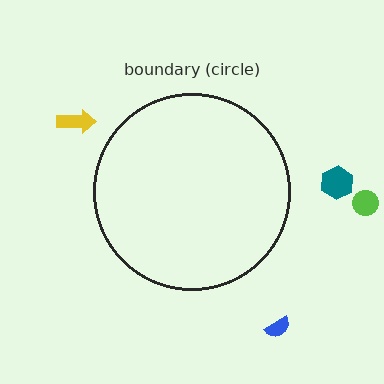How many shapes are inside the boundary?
0 inside, 4 outside.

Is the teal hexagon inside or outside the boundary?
Outside.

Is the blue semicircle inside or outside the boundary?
Outside.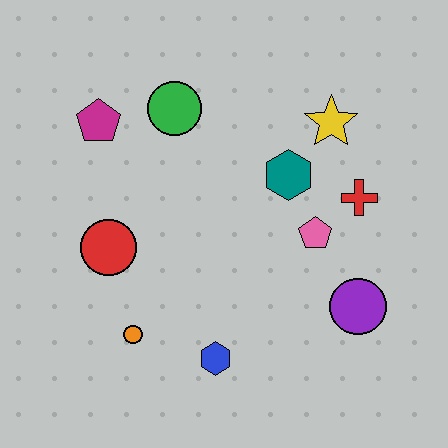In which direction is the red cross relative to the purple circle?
The red cross is above the purple circle.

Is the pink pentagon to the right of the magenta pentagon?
Yes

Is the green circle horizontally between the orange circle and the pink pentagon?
Yes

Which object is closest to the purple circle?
The pink pentagon is closest to the purple circle.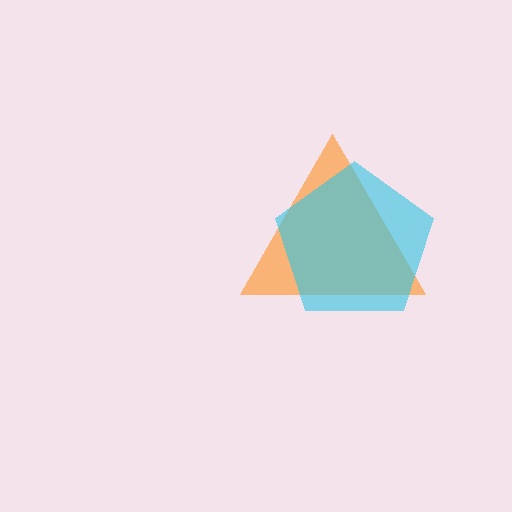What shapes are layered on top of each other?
The layered shapes are: an orange triangle, a cyan pentagon.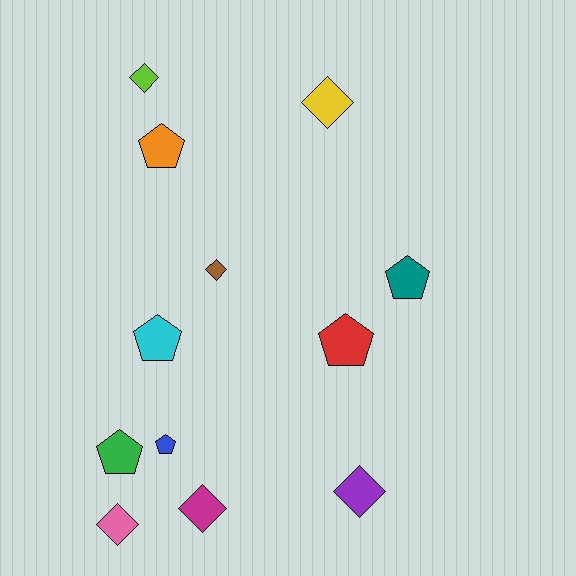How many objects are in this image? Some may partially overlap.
There are 12 objects.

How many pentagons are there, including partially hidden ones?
There are 6 pentagons.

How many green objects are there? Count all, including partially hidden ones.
There is 1 green object.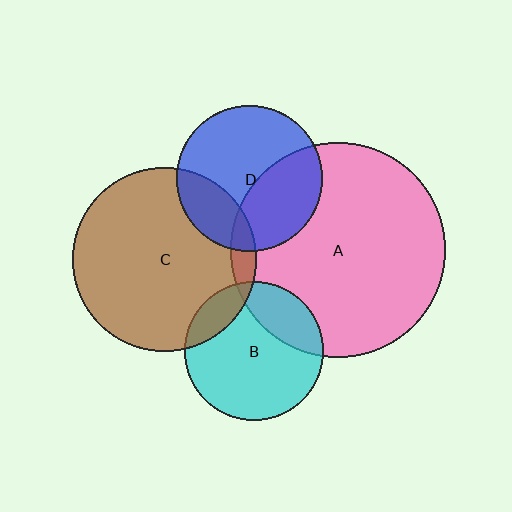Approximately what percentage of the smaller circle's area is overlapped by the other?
Approximately 15%.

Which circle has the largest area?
Circle A (pink).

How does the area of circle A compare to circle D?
Approximately 2.2 times.